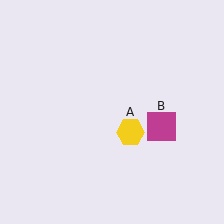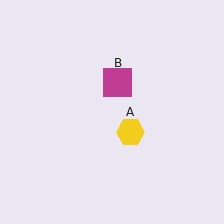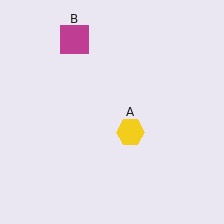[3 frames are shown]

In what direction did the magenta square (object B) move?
The magenta square (object B) moved up and to the left.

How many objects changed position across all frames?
1 object changed position: magenta square (object B).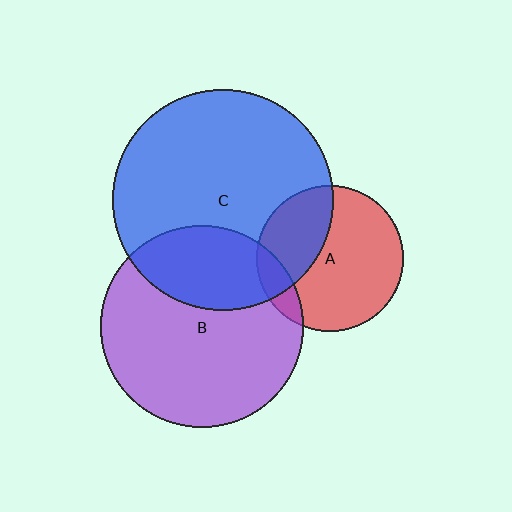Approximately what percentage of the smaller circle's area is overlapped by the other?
Approximately 35%.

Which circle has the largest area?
Circle C (blue).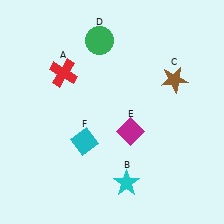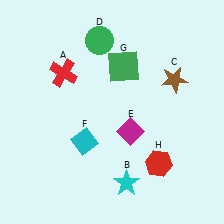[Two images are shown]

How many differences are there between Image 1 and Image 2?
There are 2 differences between the two images.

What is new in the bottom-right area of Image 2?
A red hexagon (H) was added in the bottom-right area of Image 2.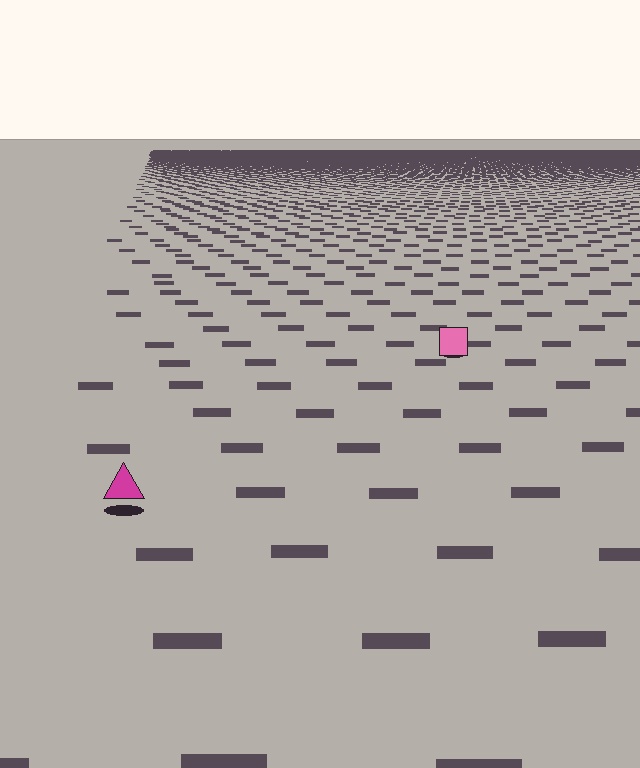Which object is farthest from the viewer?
The pink square is farthest from the viewer. It appears smaller and the ground texture around it is denser.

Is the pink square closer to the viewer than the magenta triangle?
No. The magenta triangle is closer — you can tell from the texture gradient: the ground texture is coarser near it.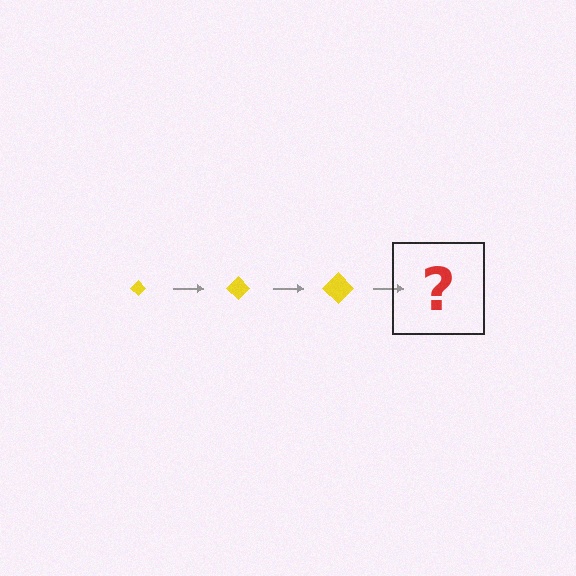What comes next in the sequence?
The next element should be a yellow diamond, larger than the previous one.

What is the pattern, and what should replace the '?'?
The pattern is that the diamond gets progressively larger each step. The '?' should be a yellow diamond, larger than the previous one.